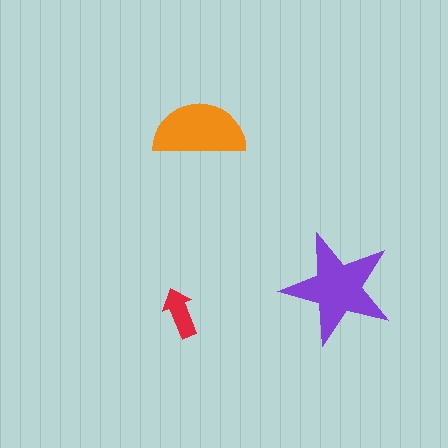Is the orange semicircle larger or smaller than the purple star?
Smaller.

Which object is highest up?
The orange semicircle is topmost.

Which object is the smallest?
The red arrow.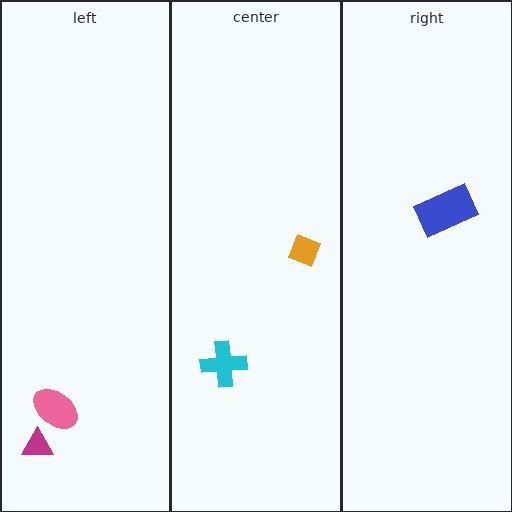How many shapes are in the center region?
2.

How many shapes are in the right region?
1.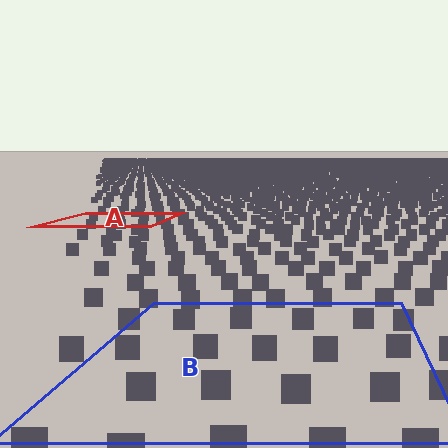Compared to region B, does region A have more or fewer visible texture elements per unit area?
Region A has more texture elements per unit area — they are packed more densely because it is farther away.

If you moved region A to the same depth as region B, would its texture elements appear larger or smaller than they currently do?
They would appear larger. At a closer depth, the same texture elements are projected at a bigger on-screen size.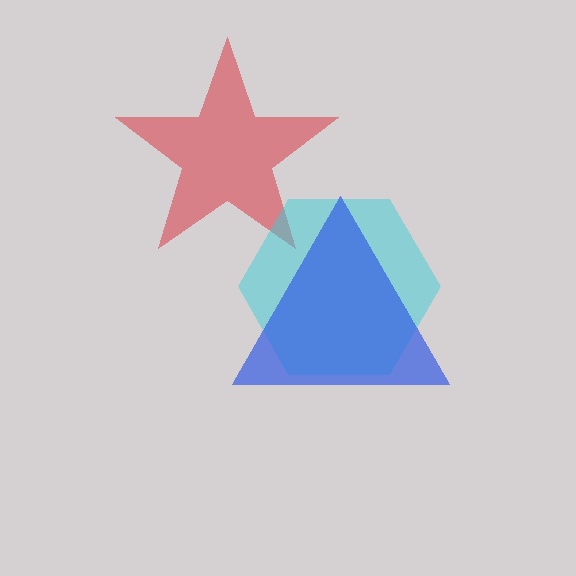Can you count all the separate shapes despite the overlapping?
Yes, there are 3 separate shapes.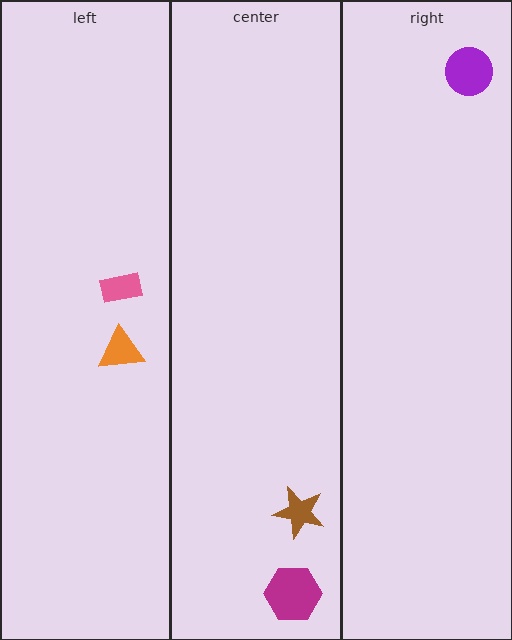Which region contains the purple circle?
The right region.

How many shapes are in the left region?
2.